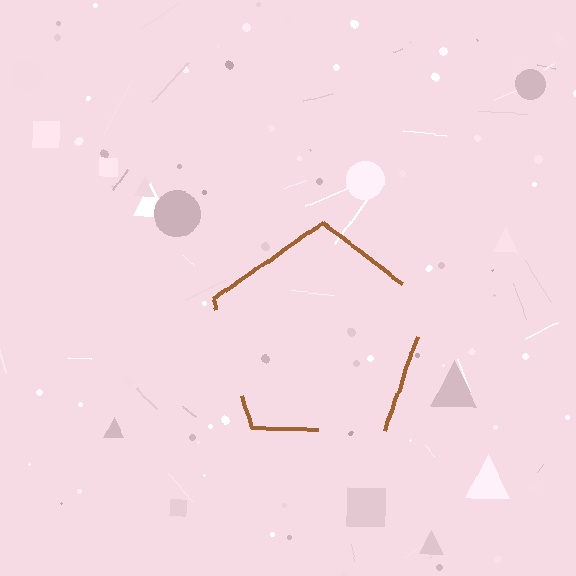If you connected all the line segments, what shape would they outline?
They would outline a pentagon.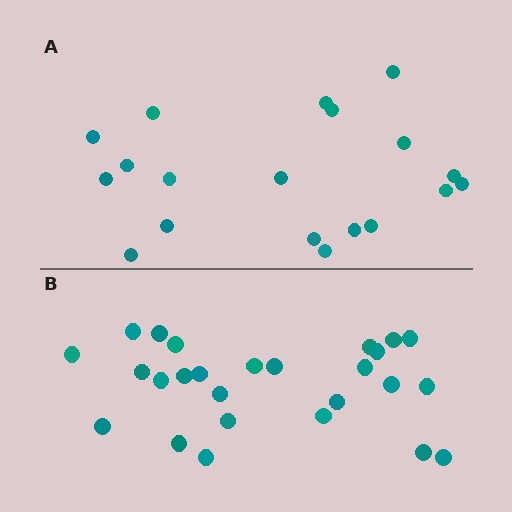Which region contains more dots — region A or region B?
Region B (the bottom region) has more dots.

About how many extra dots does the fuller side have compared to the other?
Region B has roughly 8 or so more dots than region A.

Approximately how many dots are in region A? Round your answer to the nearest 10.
About 20 dots. (The exact count is 19, which rounds to 20.)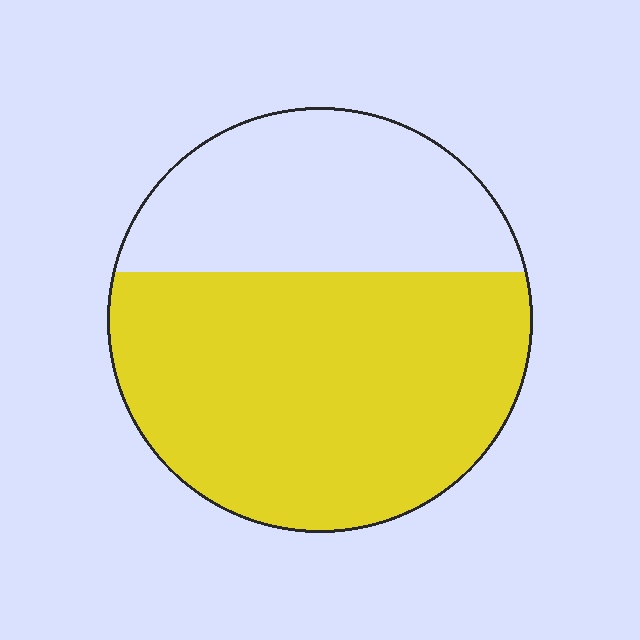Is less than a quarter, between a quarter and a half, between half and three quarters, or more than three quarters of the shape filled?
Between half and three quarters.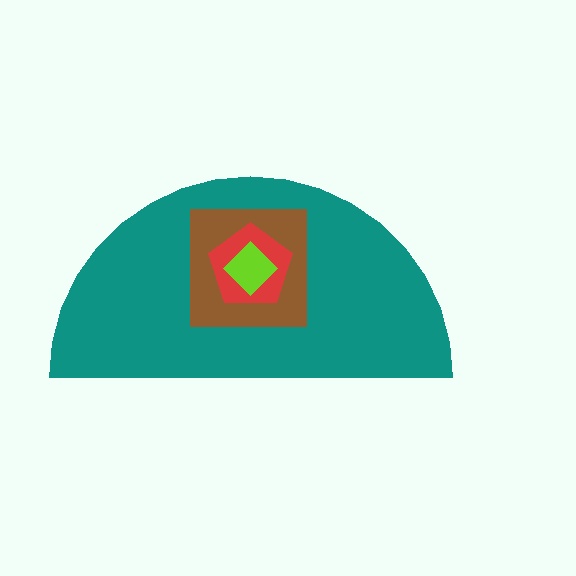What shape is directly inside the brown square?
The red pentagon.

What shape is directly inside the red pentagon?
The lime diamond.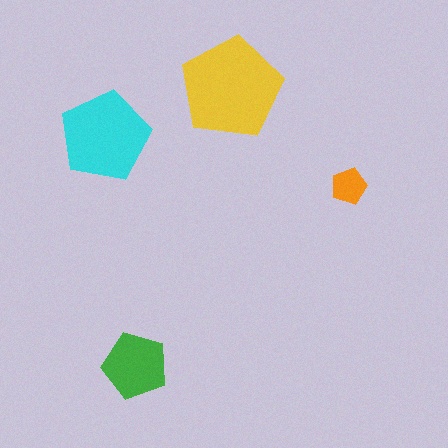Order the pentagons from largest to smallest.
the yellow one, the cyan one, the green one, the orange one.